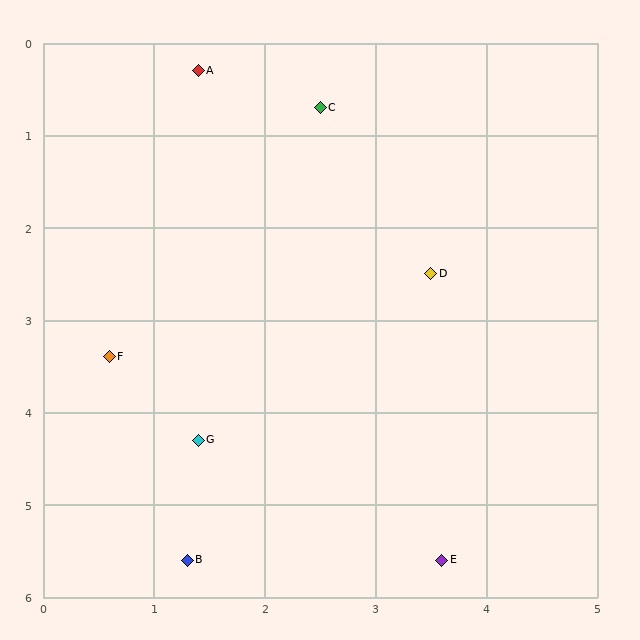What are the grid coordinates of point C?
Point C is at approximately (2.5, 0.7).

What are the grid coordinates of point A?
Point A is at approximately (1.4, 0.3).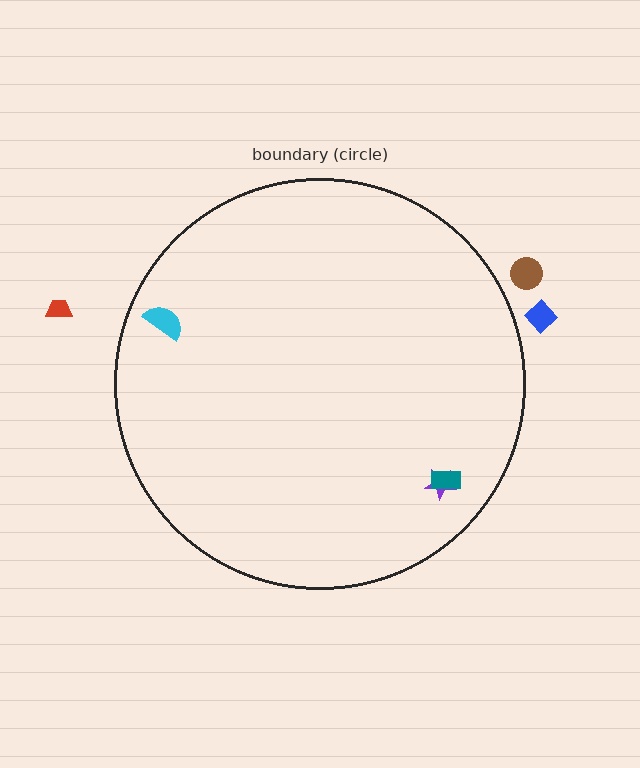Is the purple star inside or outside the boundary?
Inside.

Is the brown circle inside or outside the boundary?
Outside.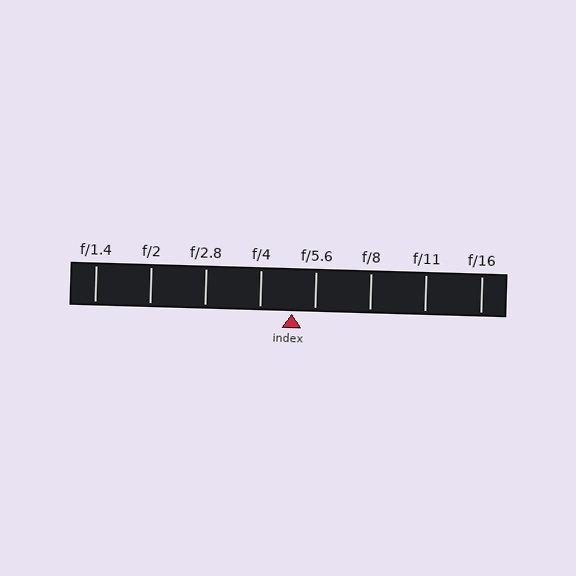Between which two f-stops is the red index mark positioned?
The index mark is between f/4 and f/5.6.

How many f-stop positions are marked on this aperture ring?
There are 8 f-stop positions marked.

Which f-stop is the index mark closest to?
The index mark is closest to f/5.6.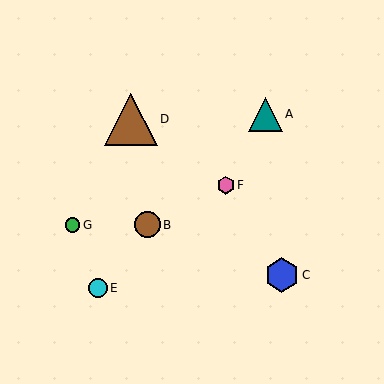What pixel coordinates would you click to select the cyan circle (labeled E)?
Click at (98, 288) to select the cyan circle E.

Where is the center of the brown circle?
The center of the brown circle is at (147, 225).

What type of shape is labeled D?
Shape D is a brown triangle.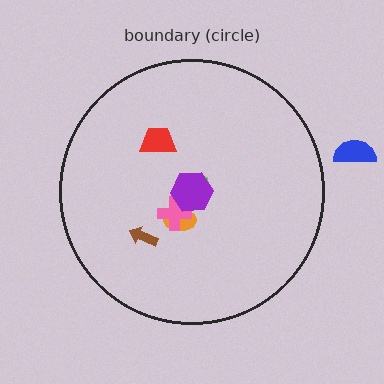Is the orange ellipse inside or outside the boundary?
Inside.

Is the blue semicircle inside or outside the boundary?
Outside.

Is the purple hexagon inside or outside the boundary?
Inside.